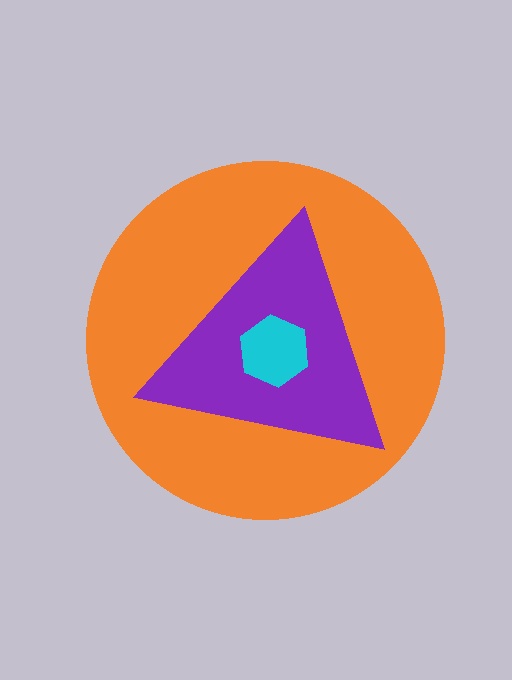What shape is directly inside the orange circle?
The purple triangle.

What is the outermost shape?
The orange circle.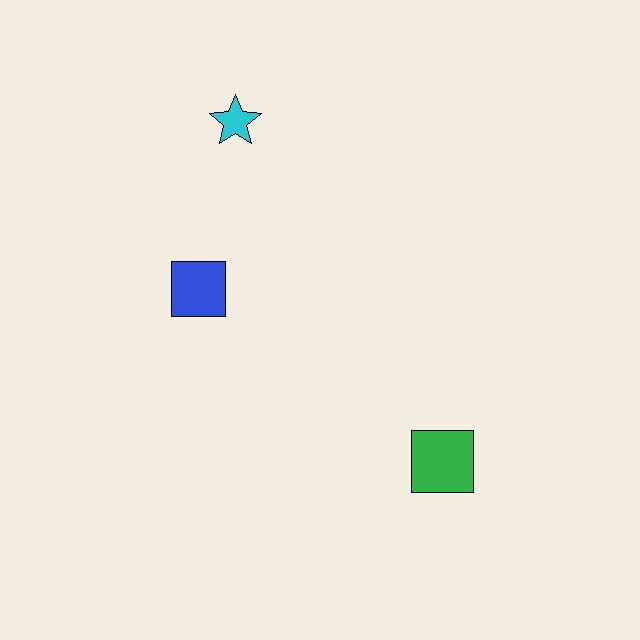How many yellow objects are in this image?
There are no yellow objects.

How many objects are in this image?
There are 3 objects.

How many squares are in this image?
There are 2 squares.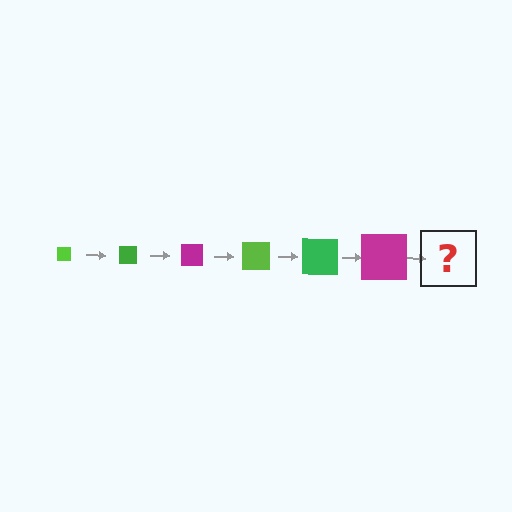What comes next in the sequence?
The next element should be a lime square, larger than the previous one.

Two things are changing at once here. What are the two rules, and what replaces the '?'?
The two rules are that the square grows larger each step and the color cycles through lime, green, and magenta. The '?' should be a lime square, larger than the previous one.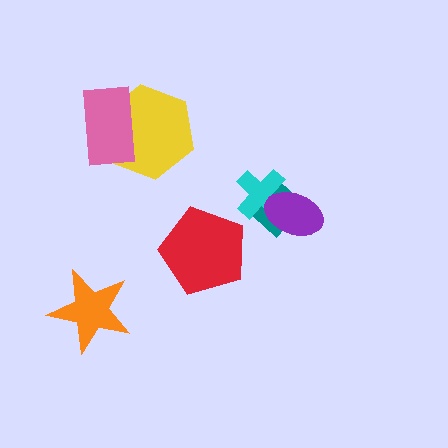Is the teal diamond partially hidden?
Yes, it is partially covered by another shape.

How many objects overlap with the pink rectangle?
1 object overlaps with the pink rectangle.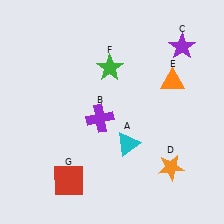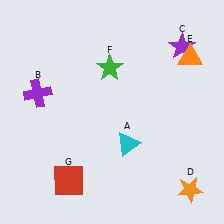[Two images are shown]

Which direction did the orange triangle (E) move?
The orange triangle (E) moved up.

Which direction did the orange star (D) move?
The orange star (D) moved down.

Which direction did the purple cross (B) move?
The purple cross (B) moved left.